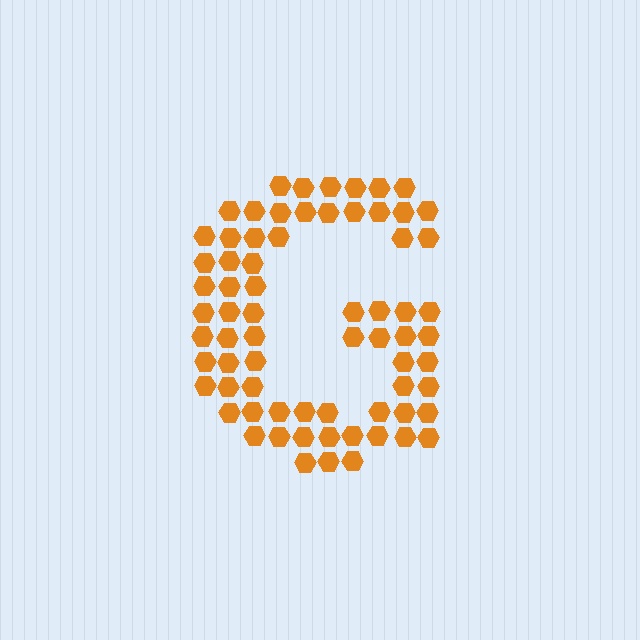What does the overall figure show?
The overall figure shows the letter G.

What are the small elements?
The small elements are hexagons.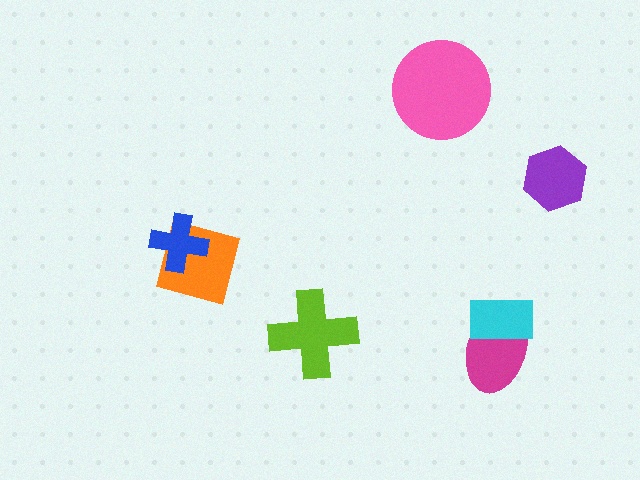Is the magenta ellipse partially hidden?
Yes, it is partially covered by another shape.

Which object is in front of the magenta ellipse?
The cyan rectangle is in front of the magenta ellipse.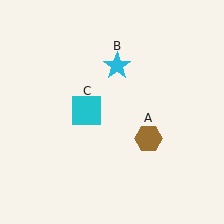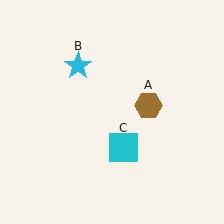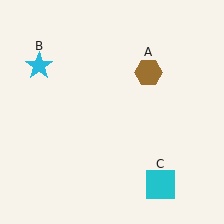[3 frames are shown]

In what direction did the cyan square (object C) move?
The cyan square (object C) moved down and to the right.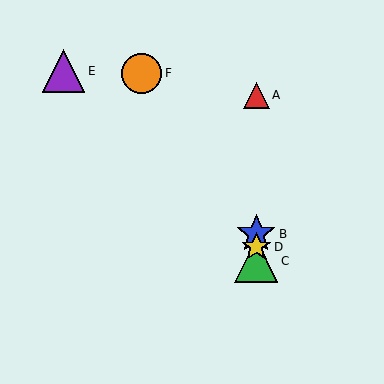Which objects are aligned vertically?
Objects A, B, C, D are aligned vertically.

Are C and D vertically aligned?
Yes, both are at x≈256.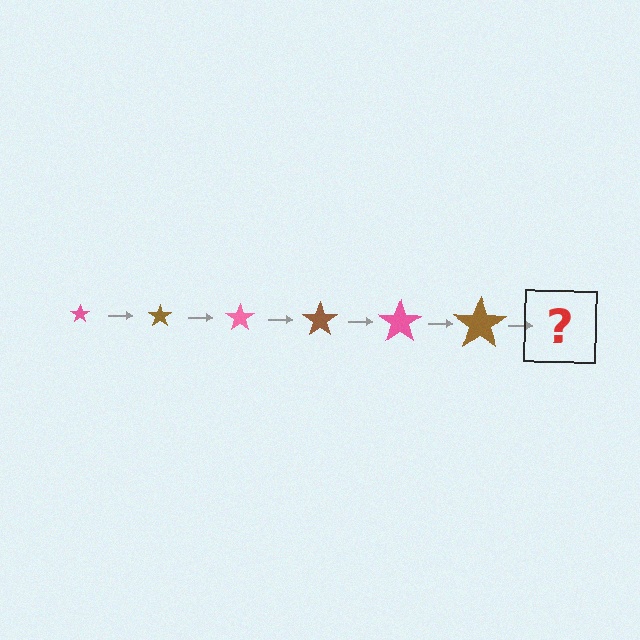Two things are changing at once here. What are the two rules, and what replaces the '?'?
The two rules are that the star grows larger each step and the color cycles through pink and brown. The '?' should be a pink star, larger than the previous one.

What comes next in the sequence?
The next element should be a pink star, larger than the previous one.